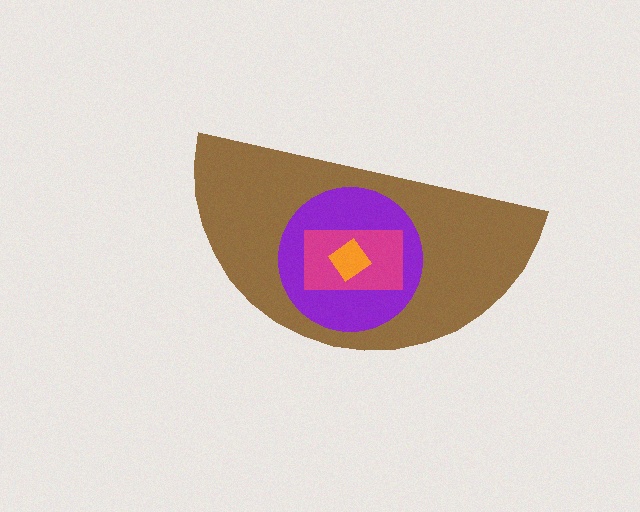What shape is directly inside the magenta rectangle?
The orange diamond.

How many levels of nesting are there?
4.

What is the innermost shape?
The orange diamond.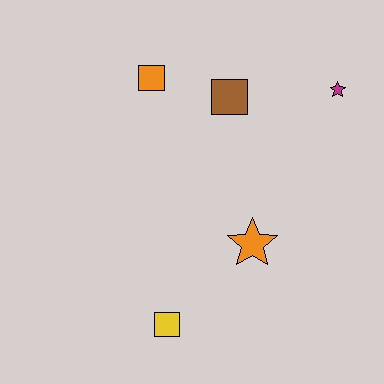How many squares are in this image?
There are 3 squares.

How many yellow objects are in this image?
There is 1 yellow object.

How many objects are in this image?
There are 5 objects.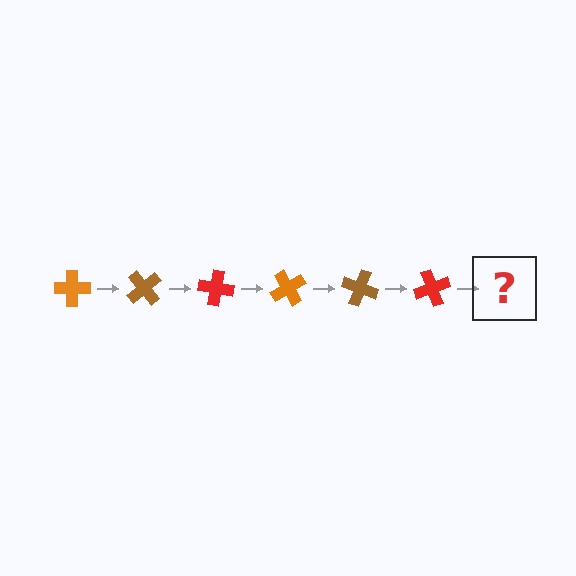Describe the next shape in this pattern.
It should be an orange cross, rotated 300 degrees from the start.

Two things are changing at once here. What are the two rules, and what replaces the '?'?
The two rules are that it rotates 50 degrees each step and the color cycles through orange, brown, and red. The '?' should be an orange cross, rotated 300 degrees from the start.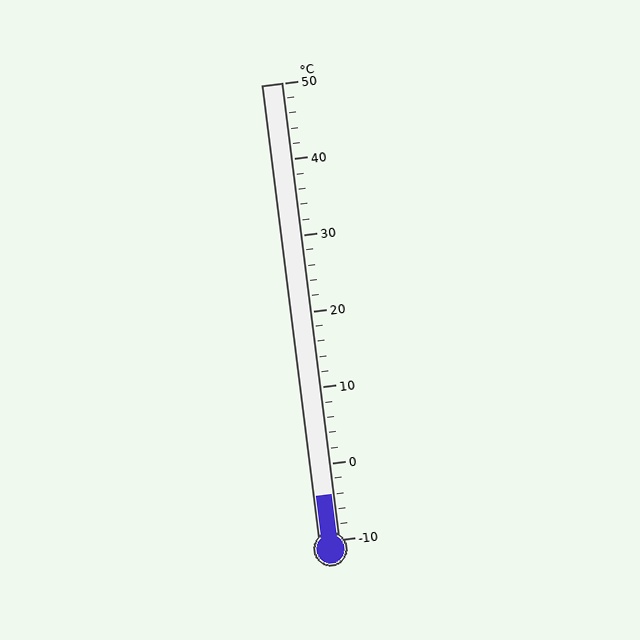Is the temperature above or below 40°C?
The temperature is below 40°C.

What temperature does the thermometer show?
The thermometer shows approximately -4°C.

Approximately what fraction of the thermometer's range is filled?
The thermometer is filled to approximately 10% of its range.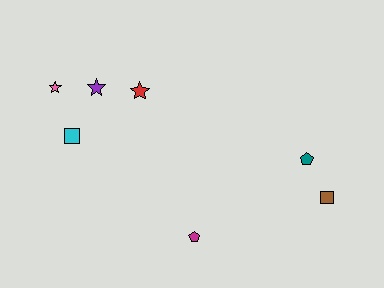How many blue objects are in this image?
There are no blue objects.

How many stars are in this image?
There are 3 stars.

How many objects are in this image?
There are 7 objects.